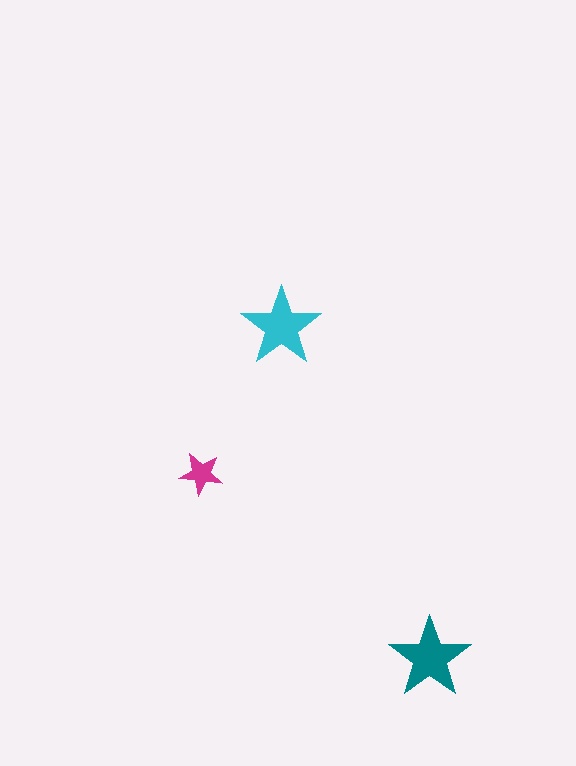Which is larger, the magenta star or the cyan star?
The cyan one.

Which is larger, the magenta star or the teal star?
The teal one.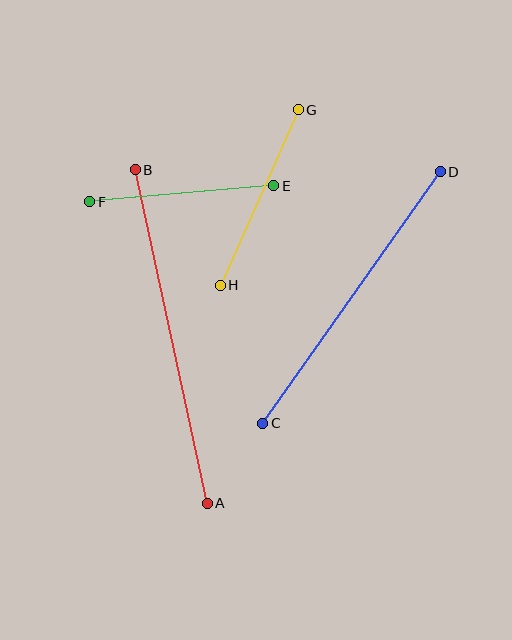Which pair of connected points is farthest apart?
Points A and B are farthest apart.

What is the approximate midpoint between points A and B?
The midpoint is at approximately (171, 337) pixels.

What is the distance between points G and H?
The distance is approximately 192 pixels.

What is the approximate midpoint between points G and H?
The midpoint is at approximately (259, 198) pixels.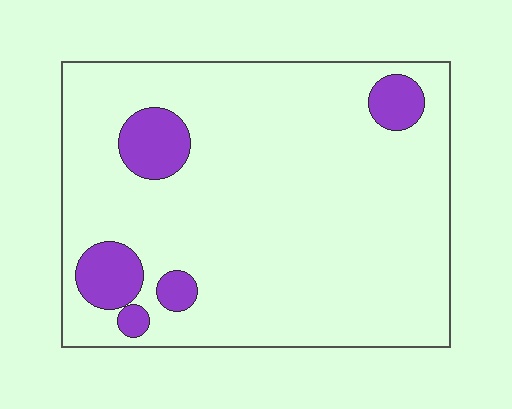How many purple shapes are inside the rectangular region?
5.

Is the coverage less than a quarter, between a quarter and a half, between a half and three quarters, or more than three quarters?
Less than a quarter.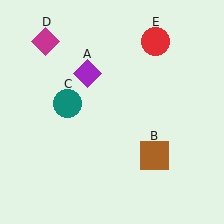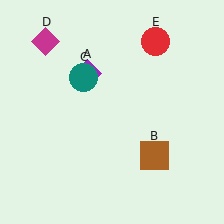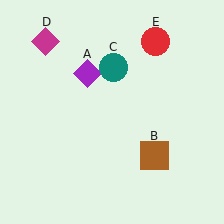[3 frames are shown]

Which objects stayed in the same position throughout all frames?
Purple diamond (object A) and brown square (object B) and magenta diamond (object D) and red circle (object E) remained stationary.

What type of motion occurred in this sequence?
The teal circle (object C) rotated clockwise around the center of the scene.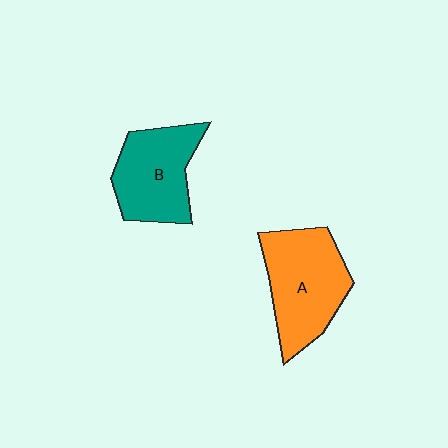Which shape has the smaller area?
Shape B (teal).